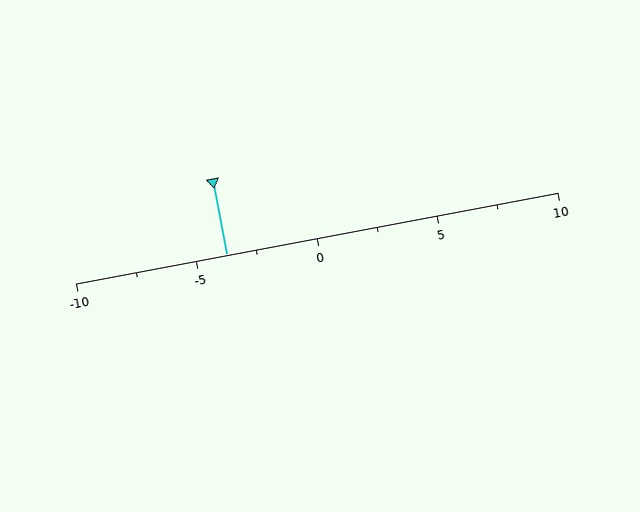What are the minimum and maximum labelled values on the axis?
The axis runs from -10 to 10.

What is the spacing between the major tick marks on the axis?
The major ticks are spaced 5 apart.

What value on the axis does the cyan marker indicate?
The marker indicates approximately -3.8.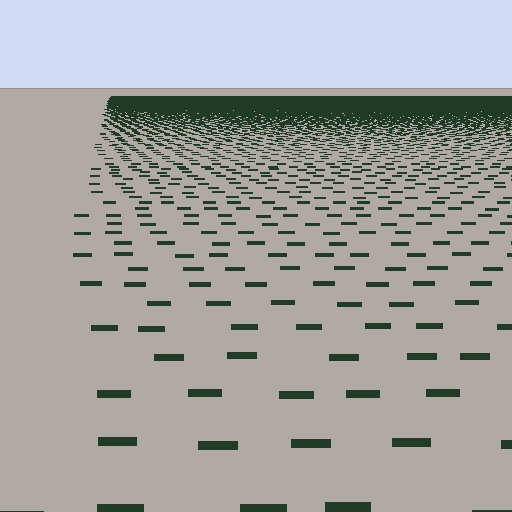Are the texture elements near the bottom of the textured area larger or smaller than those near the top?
Larger. Near the bottom, elements are closer to the viewer and appear at a bigger on-screen size.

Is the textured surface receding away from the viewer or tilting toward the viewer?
The surface is receding away from the viewer. Texture elements get smaller and denser toward the top.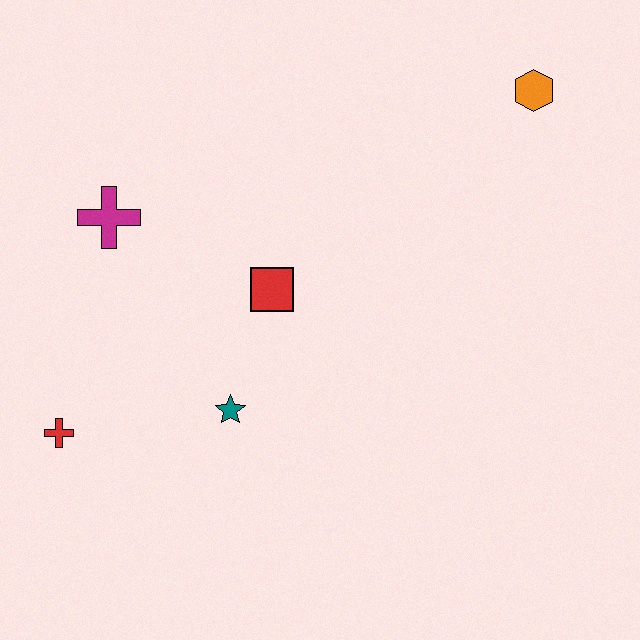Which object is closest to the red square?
The teal star is closest to the red square.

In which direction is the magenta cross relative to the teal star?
The magenta cross is above the teal star.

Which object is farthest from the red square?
The orange hexagon is farthest from the red square.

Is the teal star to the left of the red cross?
No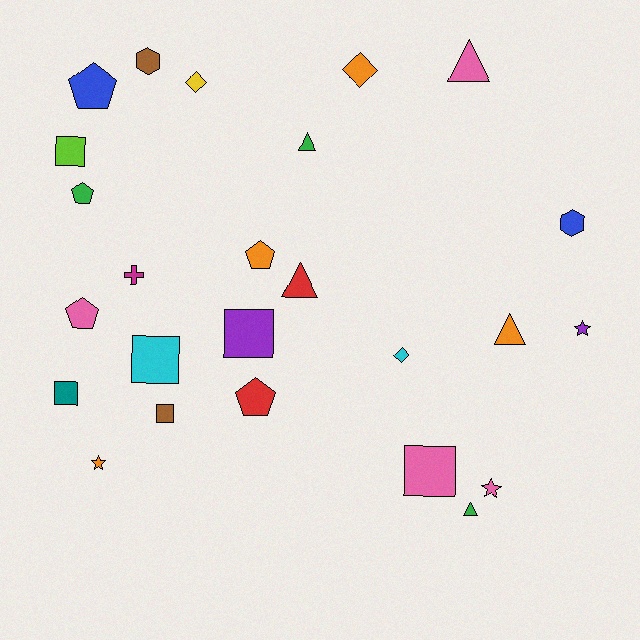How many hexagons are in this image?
There are 2 hexagons.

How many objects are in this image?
There are 25 objects.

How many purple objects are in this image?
There are 2 purple objects.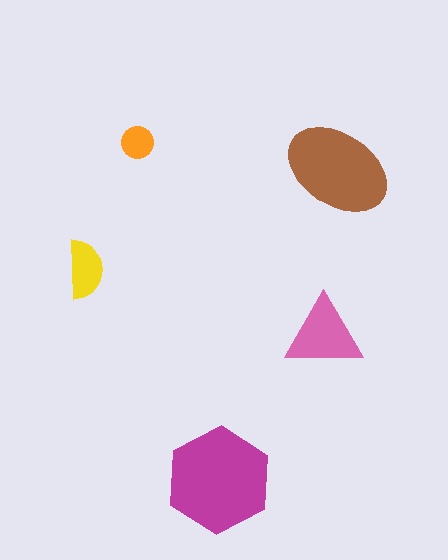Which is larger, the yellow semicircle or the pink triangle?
The pink triangle.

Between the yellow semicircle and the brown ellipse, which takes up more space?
The brown ellipse.